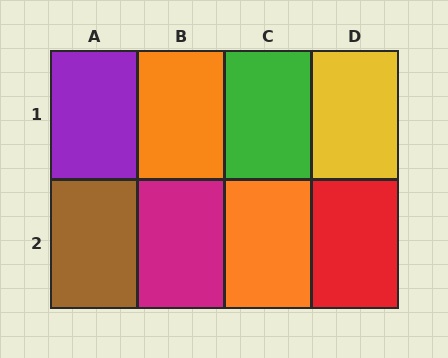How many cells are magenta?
1 cell is magenta.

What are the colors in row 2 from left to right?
Brown, magenta, orange, red.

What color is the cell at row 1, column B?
Orange.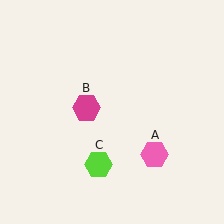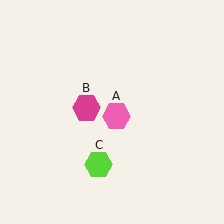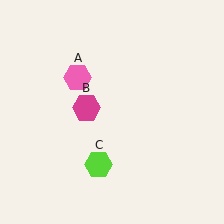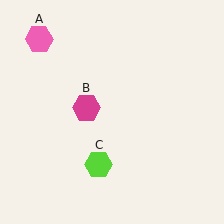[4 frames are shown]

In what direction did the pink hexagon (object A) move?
The pink hexagon (object A) moved up and to the left.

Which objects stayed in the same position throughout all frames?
Magenta hexagon (object B) and lime hexagon (object C) remained stationary.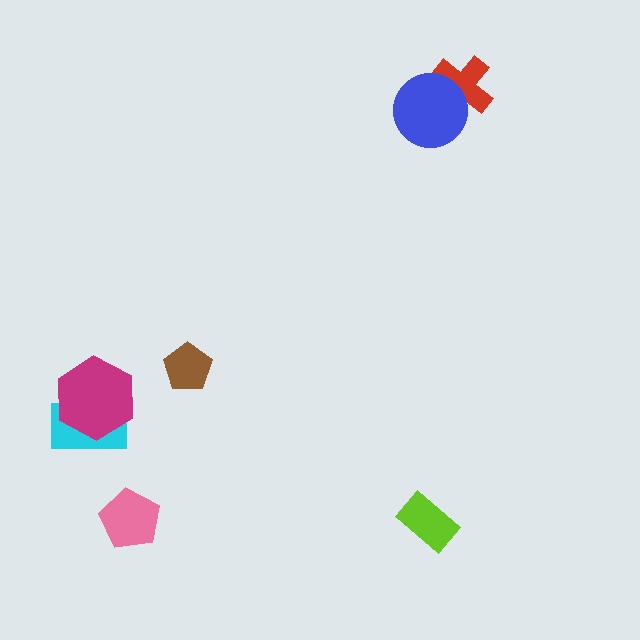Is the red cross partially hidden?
Yes, it is partially covered by another shape.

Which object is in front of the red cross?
The blue circle is in front of the red cross.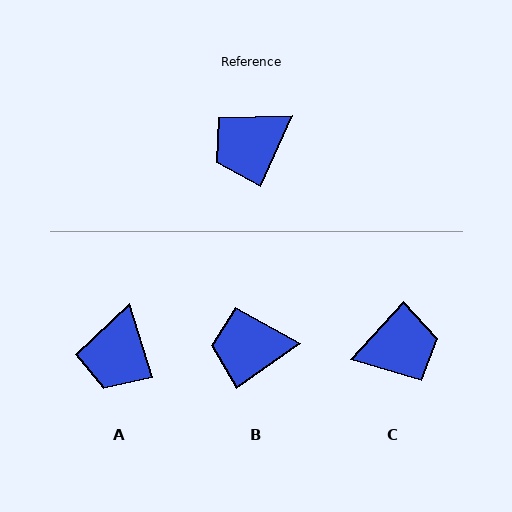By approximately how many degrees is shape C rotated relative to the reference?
Approximately 162 degrees counter-clockwise.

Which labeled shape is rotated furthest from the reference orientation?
C, about 162 degrees away.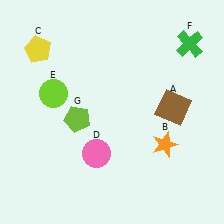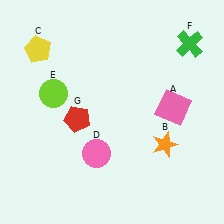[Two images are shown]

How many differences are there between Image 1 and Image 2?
There are 2 differences between the two images.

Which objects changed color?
A changed from brown to pink. G changed from lime to red.